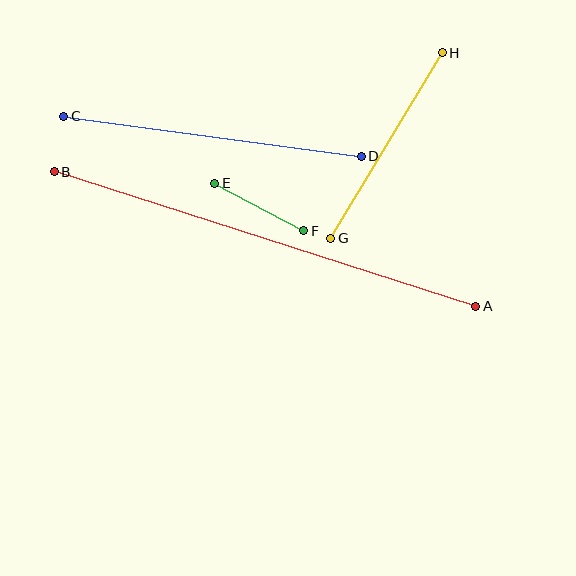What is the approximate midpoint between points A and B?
The midpoint is at approximately (265, 239) pixels.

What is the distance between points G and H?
The distance is approximately 217 pixels.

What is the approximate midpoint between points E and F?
The midpoint is at approximately (259, 207) pixels.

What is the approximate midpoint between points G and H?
The midpoint is at approximately (387, 145) pixels.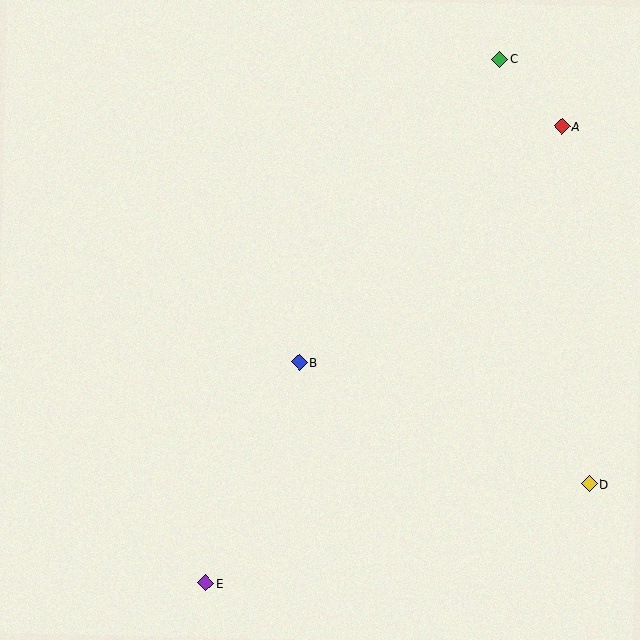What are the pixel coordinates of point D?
Point D is at (590, 484).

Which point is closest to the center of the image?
Point B at (299, 362) is closest to the center.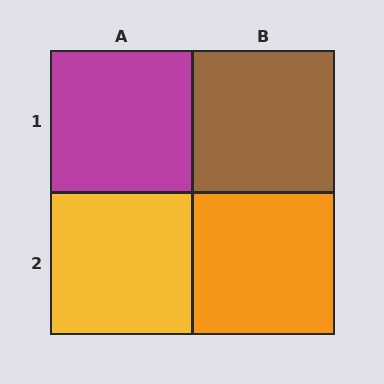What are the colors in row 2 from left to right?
Yellow, orange.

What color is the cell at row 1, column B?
Brown.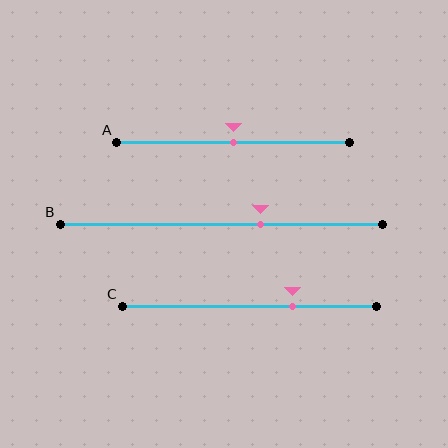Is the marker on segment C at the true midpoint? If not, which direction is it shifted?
No, the marker on segment C is shifted to the right by about 17% of the segment length.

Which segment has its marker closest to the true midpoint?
Segment A has its marker closest to the true midpoint.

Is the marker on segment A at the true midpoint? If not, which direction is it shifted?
Yes, the marker on segment A is at the true midpoint.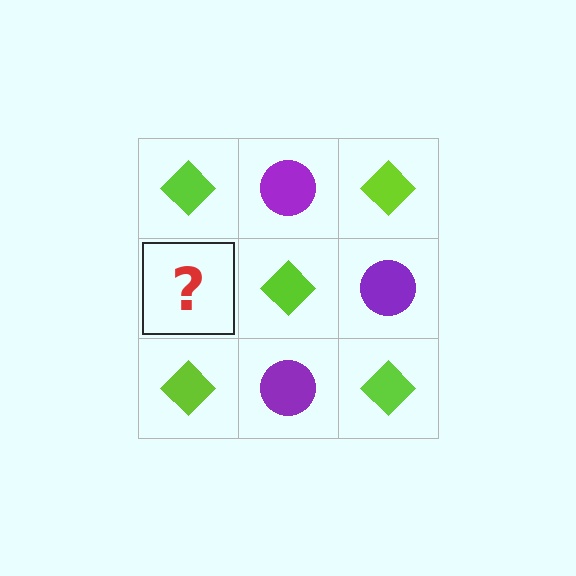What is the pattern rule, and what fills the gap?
The rule is that it alternates lime diamond and purple circle in a checkerboard pattern. The gap should be filled with a purple circle.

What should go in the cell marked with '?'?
The missing cell should contain a purple circle.